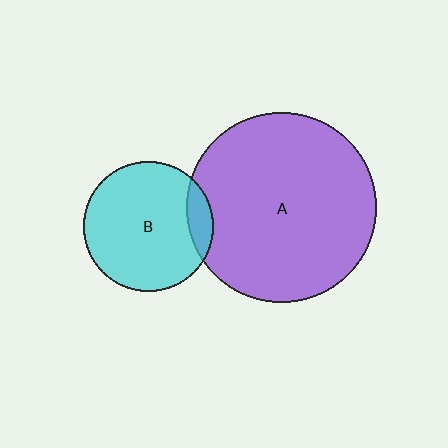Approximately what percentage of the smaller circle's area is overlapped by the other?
Approximately 10%.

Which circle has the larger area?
Circle A (purple).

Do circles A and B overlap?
Yes.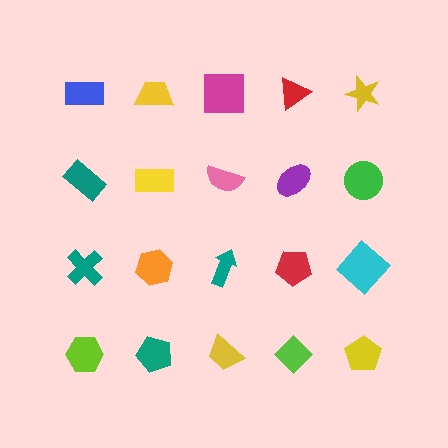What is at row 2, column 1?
A teal rectangle.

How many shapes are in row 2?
5 shapes.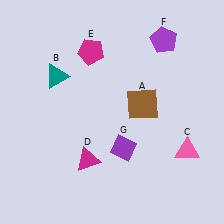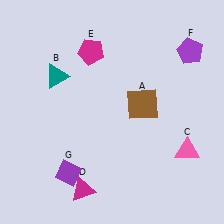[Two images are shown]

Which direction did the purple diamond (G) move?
The purple diamond (G) moved left.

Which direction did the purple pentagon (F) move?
The purple pentagon (F) moved right.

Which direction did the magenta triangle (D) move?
The magenta triangle (D) moved down.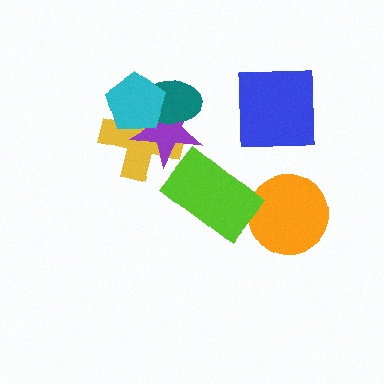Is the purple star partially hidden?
Yes, it is partially covered by another shape.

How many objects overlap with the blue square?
0 objects overlap with the blue square.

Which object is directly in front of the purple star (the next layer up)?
The teal ellipse is directly in front of the purple star.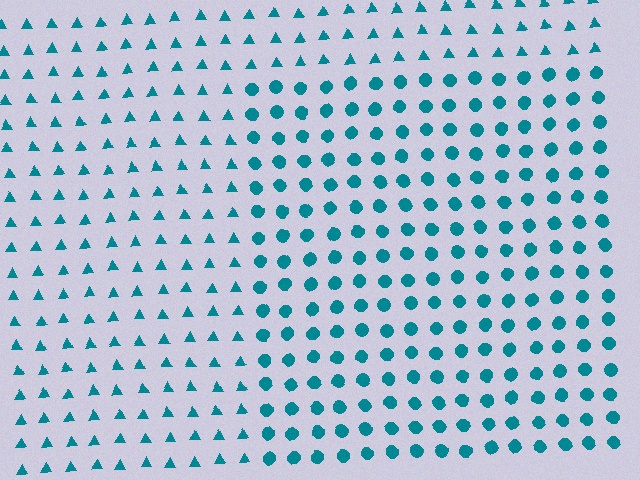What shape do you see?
I see a rectangle.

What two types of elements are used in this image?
The image uses circles inside the rectangle region and triangles outside it.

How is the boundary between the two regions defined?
The boundary is defined by a change in element shape: circles inside vs. triangles outside. All elements share the same color and spacing.